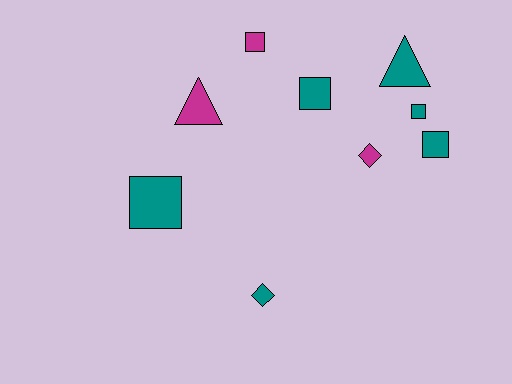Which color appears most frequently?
Teal, with 6 objects.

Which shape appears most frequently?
Square, with 5 objects.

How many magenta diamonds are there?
There is 1 magenta diamond.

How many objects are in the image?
There are 9 objects.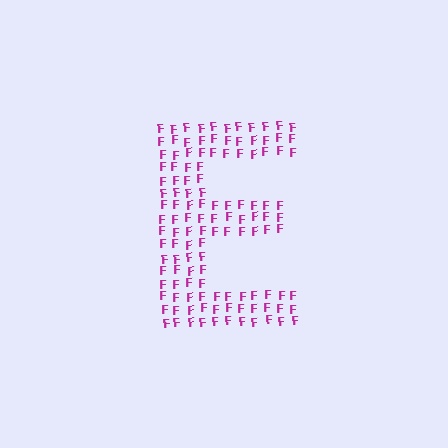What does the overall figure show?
The overall figure shows the letter E.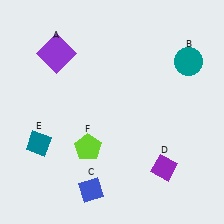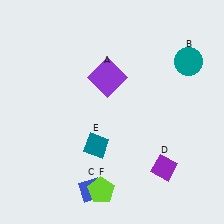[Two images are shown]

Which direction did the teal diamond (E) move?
The teal diamond (E) moved right.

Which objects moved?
The objects that moved are: the purple square (A), the teal diamond (E), the lime pentagon (F).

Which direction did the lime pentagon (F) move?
The lime pentagon (F) moved down.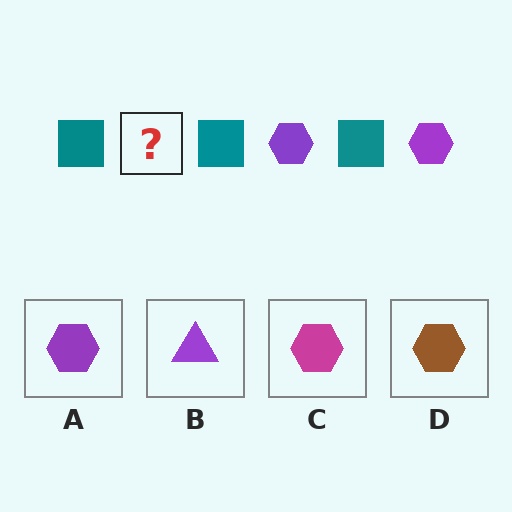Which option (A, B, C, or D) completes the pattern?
A.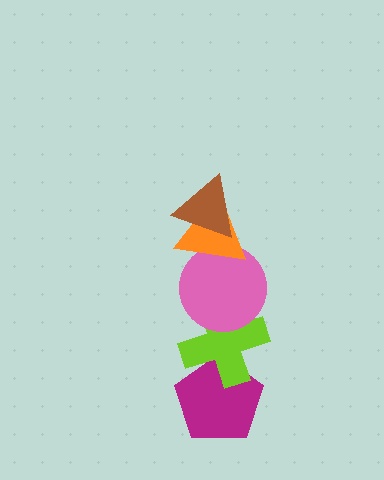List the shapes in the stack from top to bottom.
From top to bottom: the brown triangle, the orange triangle, the pink circle, the lime cross, the magenta pentagon.